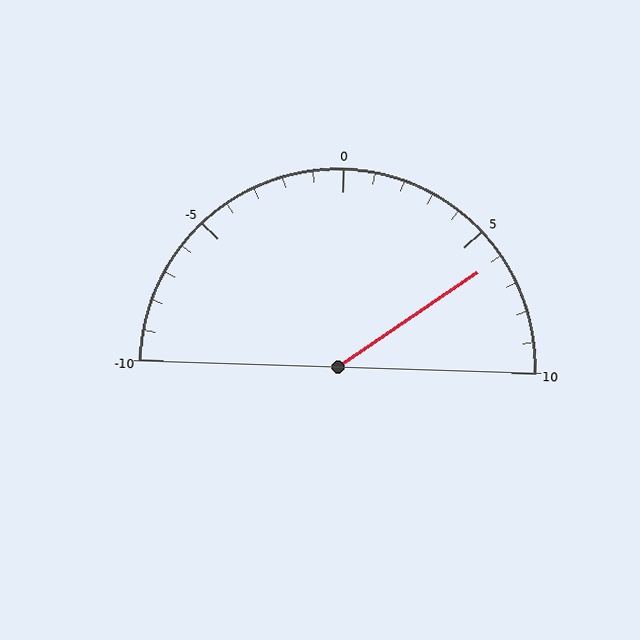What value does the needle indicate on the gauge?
The needle indicates approximately 6.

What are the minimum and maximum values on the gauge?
The gauge ranges from -10 to 10.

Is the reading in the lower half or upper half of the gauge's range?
The reading is in the upper half of the range (-10 to 10).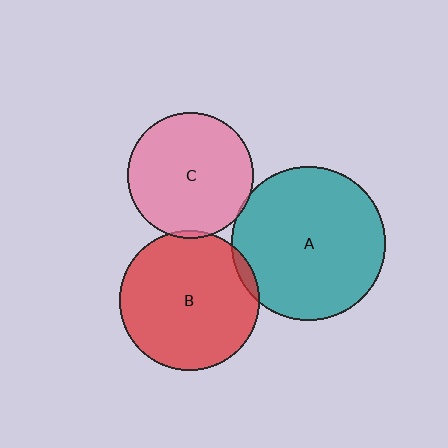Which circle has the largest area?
Circle A (teal).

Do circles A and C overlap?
Yes.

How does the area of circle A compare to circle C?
Approximately 1.5 times.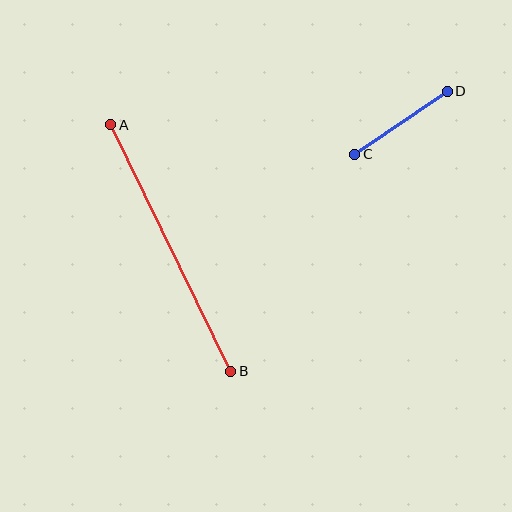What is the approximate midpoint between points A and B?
The midpoint is at approximately (171, 248) pixels.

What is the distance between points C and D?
The distance is approximately 112 pixels.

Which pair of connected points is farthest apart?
Points A and B are farthest apart.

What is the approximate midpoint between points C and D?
The midpoint is at approximately (401, 123) pixels.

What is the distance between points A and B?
The distance is approximately 274 pixels.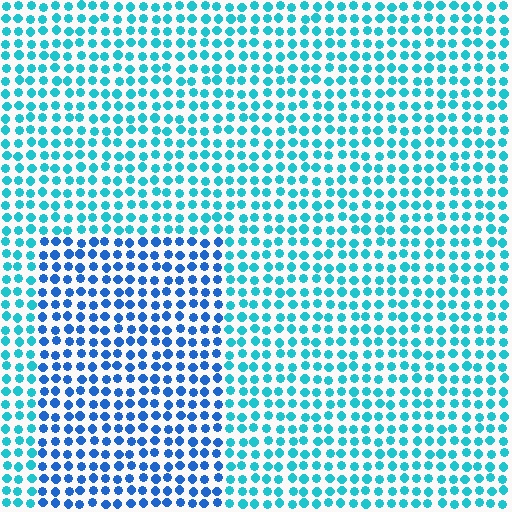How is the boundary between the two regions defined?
The boundary is defined purely by a slight shift in hue (about 33 degrees). Spacing, size, and orientation are identical on both sides.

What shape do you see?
I see a rectangle.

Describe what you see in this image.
The image is filled with small cyan elements in a uniform arrangement. A rectangle-shaped region is visible where the elements are tinted to a slightly different hue, forming a subtle color boundary.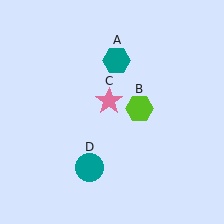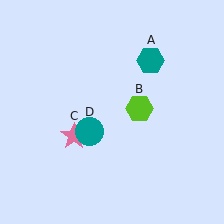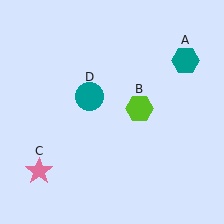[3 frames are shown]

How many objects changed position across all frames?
3 objects changed position: teal hexagon (object A), pink star (object C), teal circle (object D).